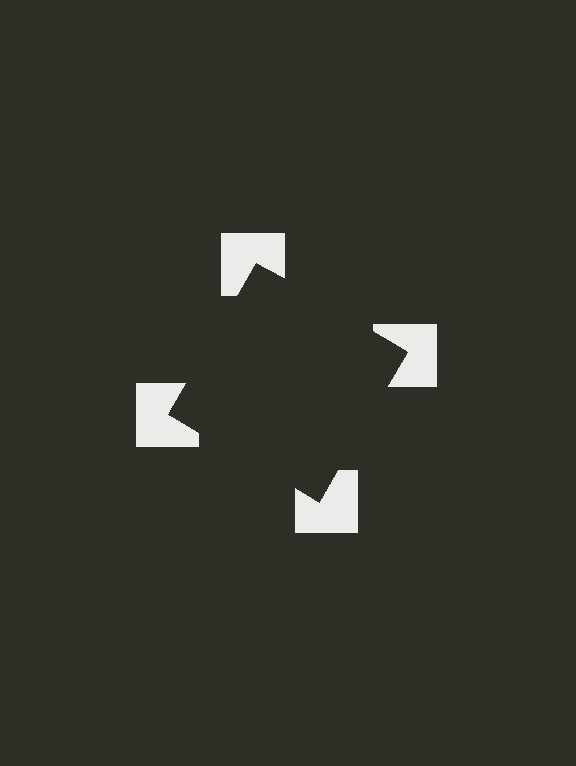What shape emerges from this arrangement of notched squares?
An illusory square — its edges are inferred from the aligned wedge cuts in the notched squares, not physically drawn.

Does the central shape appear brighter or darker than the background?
It typically appears slightly darker than the background, even though no actual brightness change is drawn.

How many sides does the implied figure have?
4 sides.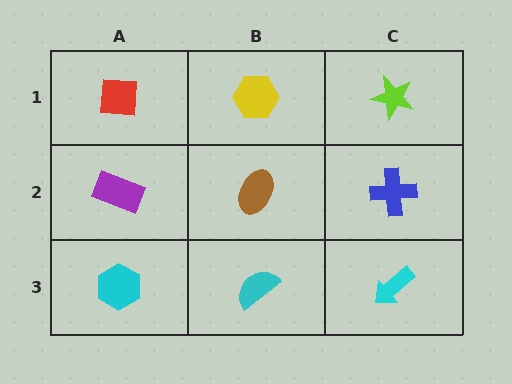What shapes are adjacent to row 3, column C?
A blue cross (row 2, column C), a cyan semicircle (row 3, column B).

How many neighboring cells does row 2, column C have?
3.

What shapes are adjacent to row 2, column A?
A red square (row 1, column A), a cyan hexagon (row 3, column A), a brown ellipse (row 2, column B).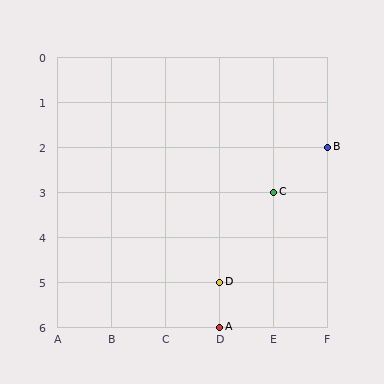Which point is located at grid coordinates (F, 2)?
Point B is at (F, 2).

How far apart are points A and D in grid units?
Points A and D are 1 row apart.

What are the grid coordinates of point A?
Point A is at grid coordinates (D, 6).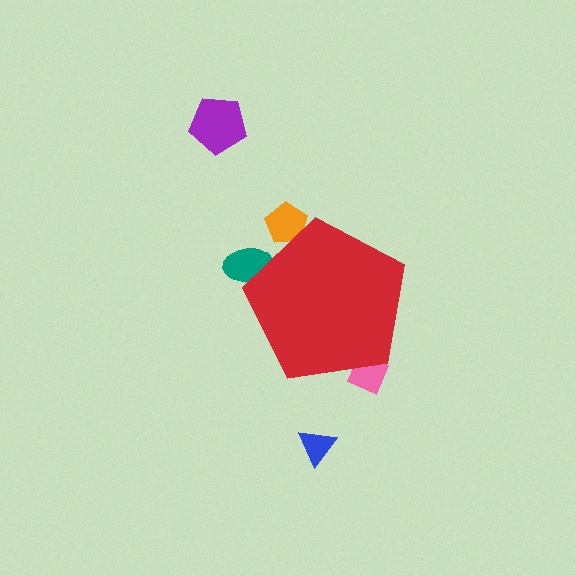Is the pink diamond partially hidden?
Yes, the pink diamond is partially hidden behind the red pentagon.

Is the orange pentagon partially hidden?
Yes, the orange pentagon is partially hidden behind the red pentagon.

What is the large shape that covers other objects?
A red pentagon.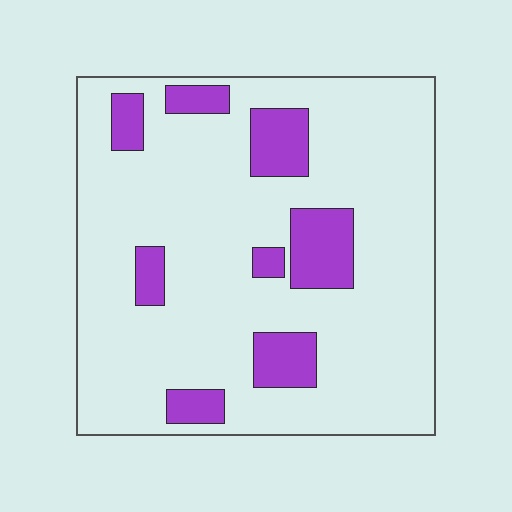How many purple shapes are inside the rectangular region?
8.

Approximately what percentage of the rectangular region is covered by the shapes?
Approximately 15%.